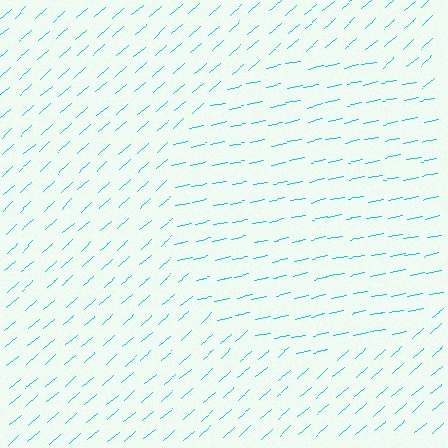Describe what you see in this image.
The image is filled with small cyan line segments. A circle region in the image has lines oriented differently from the surrounding lines, creating a visible texture boundary.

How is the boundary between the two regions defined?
The boundary is defined purely by a change in line orientation (approximately 30 degrees difference). All lines are the same color and thickness.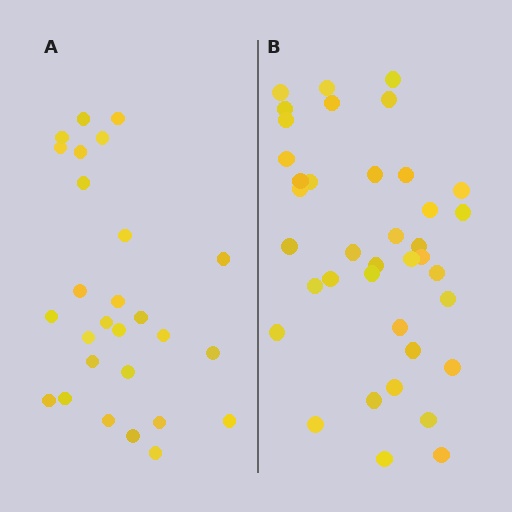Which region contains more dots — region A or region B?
Region B (the right region) has more dots.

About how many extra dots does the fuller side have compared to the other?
Region B has roughly 12 or so more dots than region A.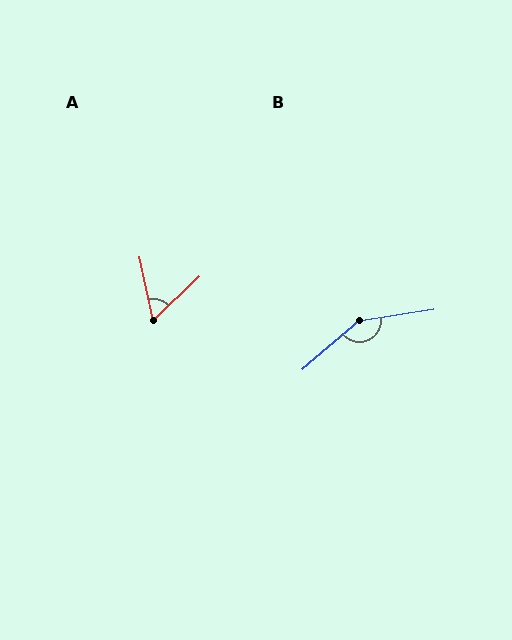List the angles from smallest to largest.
A (58°), B (149°).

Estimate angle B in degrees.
Approximately 149 degrees.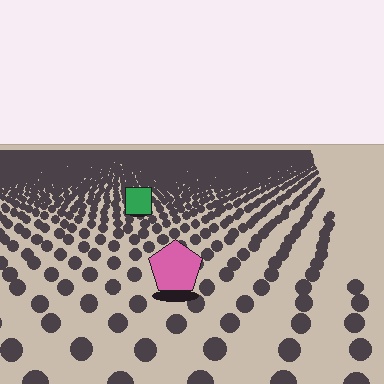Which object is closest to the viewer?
The pink pentagon is closest. The texture marks near it are larger and more spread out.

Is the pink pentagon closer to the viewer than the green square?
Yes. The pink pentagon is closer — you can tell from the texture gradient: the ground texture is coarser near it.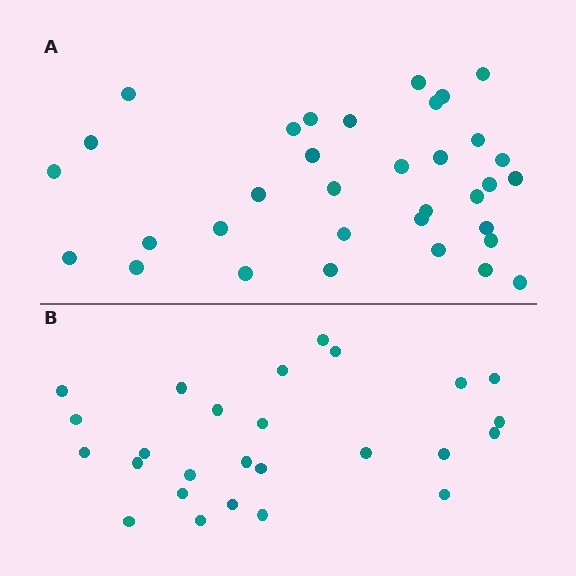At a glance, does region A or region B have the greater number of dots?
Region A (the top region) has more dots.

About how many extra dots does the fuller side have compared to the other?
Region A has roughly 8 or so more dots than region B.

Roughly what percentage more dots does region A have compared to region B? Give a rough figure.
About 30% more.